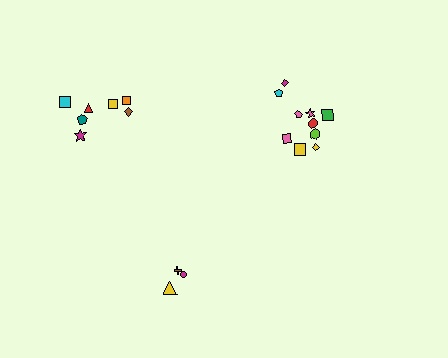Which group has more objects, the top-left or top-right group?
The top-right group.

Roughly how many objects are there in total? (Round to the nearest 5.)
Roughly 20 objects in total.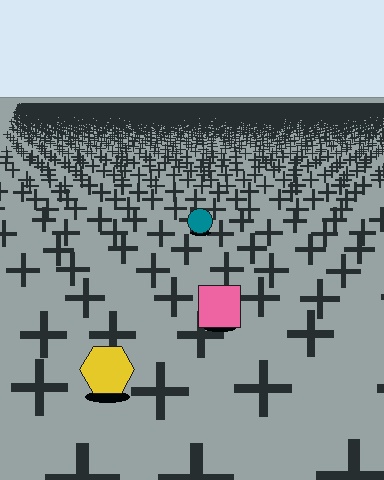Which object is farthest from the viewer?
The teal circle is farthest from the viewer. It appears smaller and the ground texture around it is denser.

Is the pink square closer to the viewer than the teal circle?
Yes. The pink square is closer — you can tell from the texture gradient: the ground texture is coarser near it.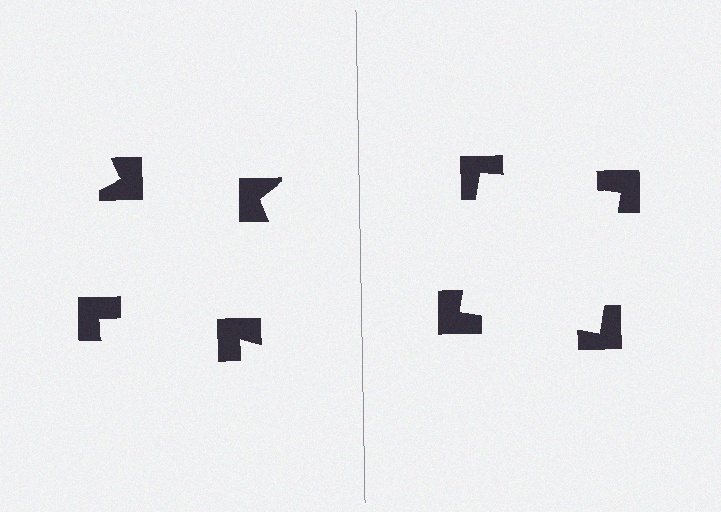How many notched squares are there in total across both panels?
8 — 4 on each side.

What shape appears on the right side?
An illusory square.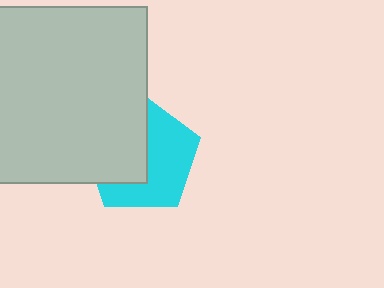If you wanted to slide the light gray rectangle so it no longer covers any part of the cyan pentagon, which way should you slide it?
Slide it left — that is the most direct way to separate the two shapes.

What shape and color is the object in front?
The object in front is a light gray rectangle.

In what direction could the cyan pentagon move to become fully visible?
The cyan pentagon could move right. That would shift it out from behind the light gray rectangle entirely.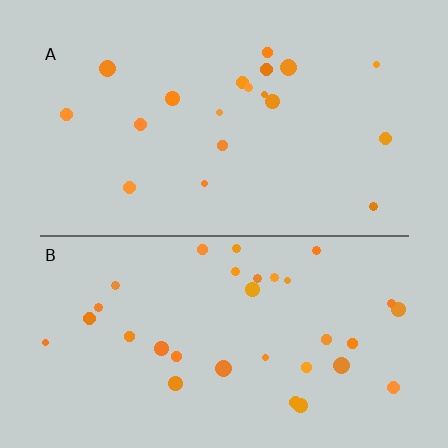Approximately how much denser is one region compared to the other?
Approximately 1.7× — region B over region A.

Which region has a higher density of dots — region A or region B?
B (the bottom).